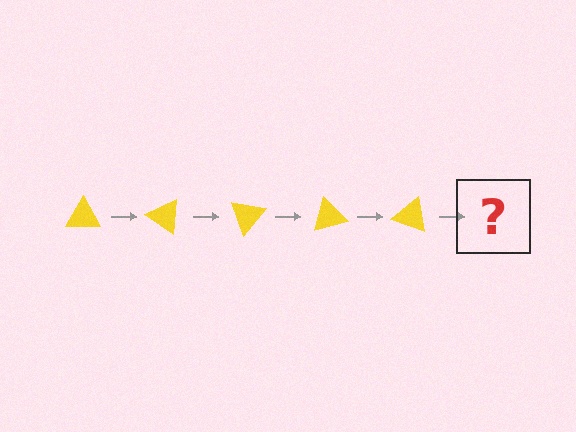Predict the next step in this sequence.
The next step is a yellow triangle rotated 175 degrees.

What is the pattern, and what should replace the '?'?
The pattern is that the triangle rotates 35 degrees each step. The '?' should be a yellow triangle rotated 175 degrees.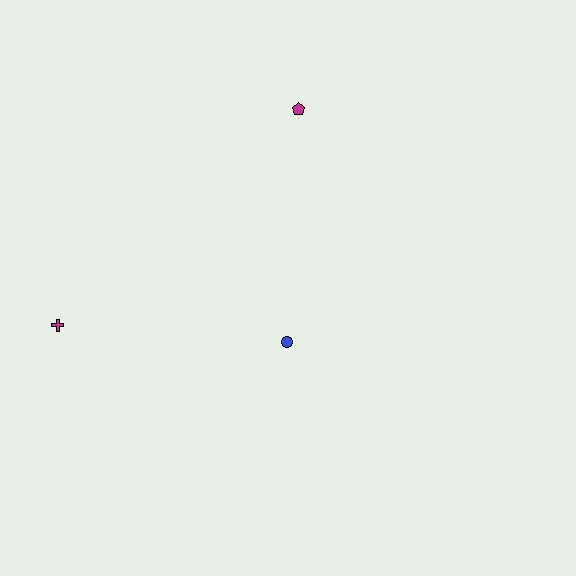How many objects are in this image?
There are 3 objects.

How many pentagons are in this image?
There is 1 pentagon.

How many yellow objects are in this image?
There are no yellow objects.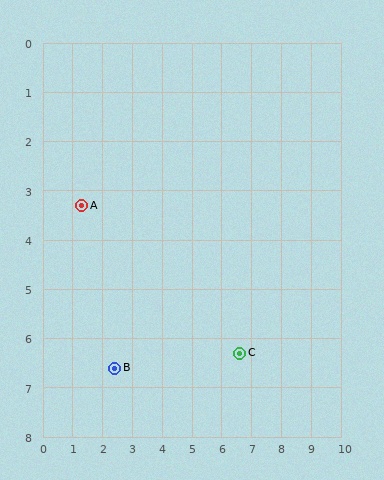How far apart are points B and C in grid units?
Points B and C are about 4.2 grid units apart.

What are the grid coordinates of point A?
Point A is at approximately (1.3, 3.3).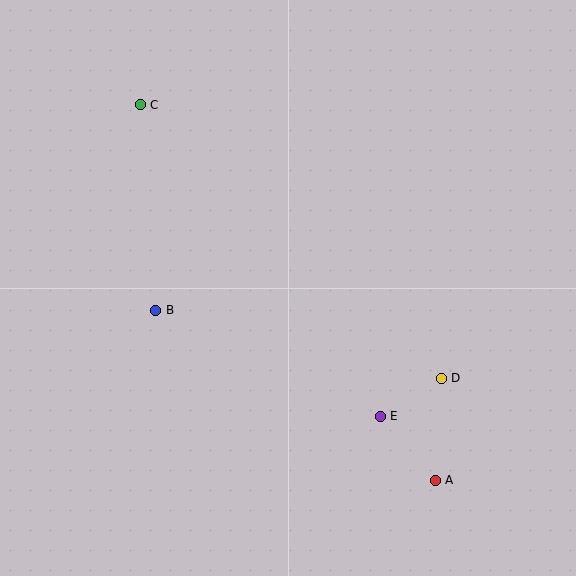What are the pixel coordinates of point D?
Point D is at (441, 378).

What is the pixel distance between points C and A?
The distance between C and A is 477 pixels.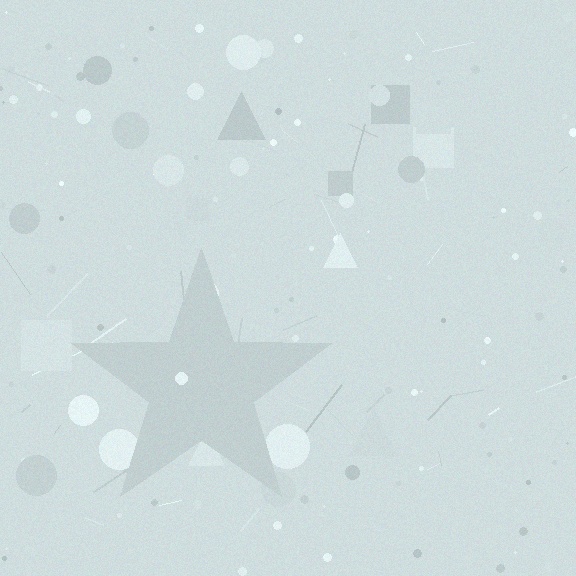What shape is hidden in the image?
A star is hidden in the image.